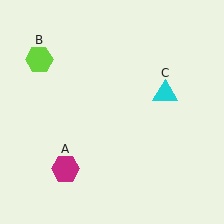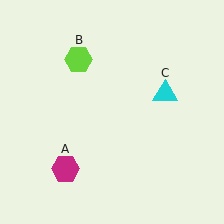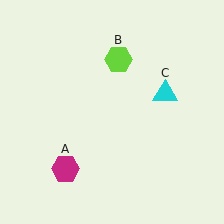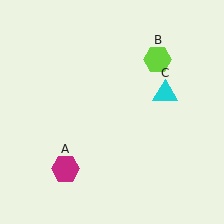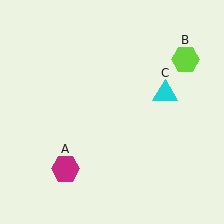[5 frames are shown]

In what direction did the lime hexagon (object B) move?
The lime hexagon (object B) moved right.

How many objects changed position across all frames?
1 object changed position: lime hexagon (object B).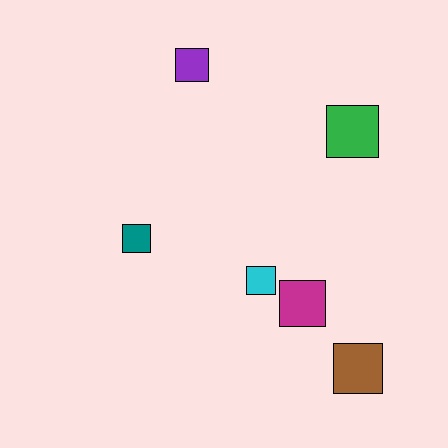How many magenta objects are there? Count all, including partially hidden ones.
There is 1 magenta object.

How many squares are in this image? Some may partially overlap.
There are 6 squares.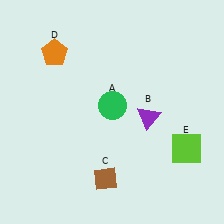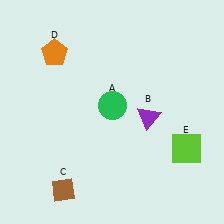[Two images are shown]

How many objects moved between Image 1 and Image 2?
1 object moved between the two images.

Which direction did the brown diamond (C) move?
The brown diamond (C) moved left.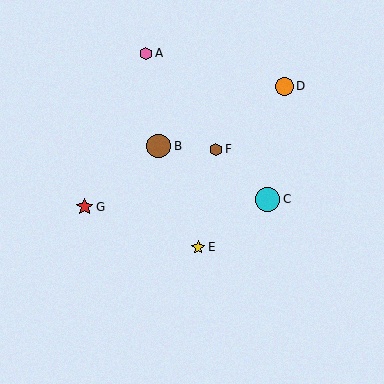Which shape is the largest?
The cyan circle (labeled C) is the largest.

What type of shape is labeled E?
Shape E is a yellow star.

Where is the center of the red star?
The center of the red star is at (85, 207).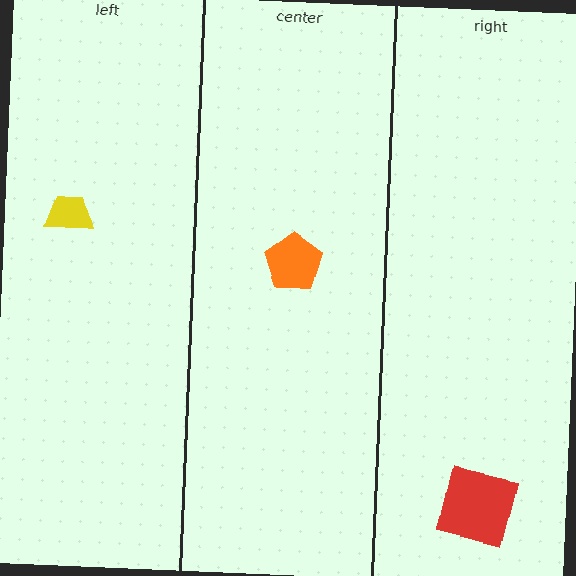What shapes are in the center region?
The orange pentagon.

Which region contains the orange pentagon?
The center region.